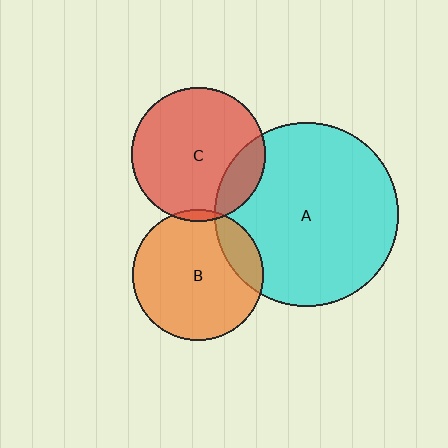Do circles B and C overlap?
Yes.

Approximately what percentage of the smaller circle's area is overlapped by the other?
Approximately 5%.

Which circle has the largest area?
Circle A (cyan).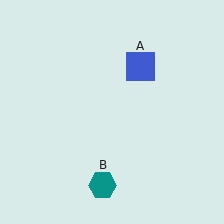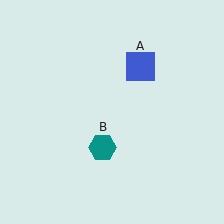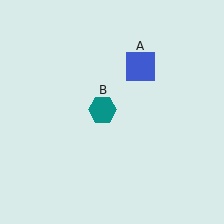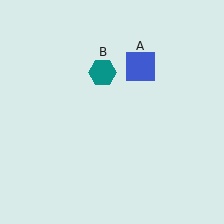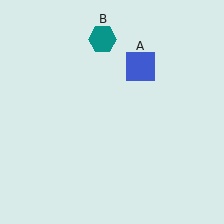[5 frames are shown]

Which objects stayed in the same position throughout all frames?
Blue square (object A) remained stationary.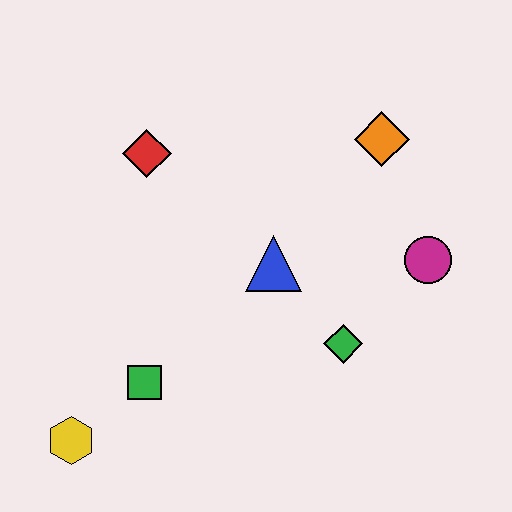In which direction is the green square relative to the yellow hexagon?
The green square is to the right of the yellow hexagon.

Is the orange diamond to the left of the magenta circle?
Yes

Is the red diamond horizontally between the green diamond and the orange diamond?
No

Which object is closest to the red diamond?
The blue triangle is closest to the red diamond.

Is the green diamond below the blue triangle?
Yes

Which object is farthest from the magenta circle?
The yellow hexagon is farthest from the magenta circle.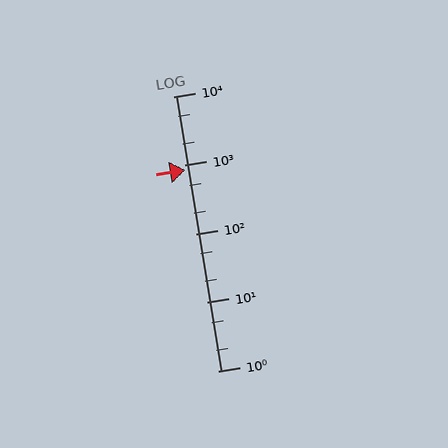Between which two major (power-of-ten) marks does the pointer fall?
The pointer is between 100 and 1000.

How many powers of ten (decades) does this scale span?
The scale spans 4 decades, from 1 to 10000.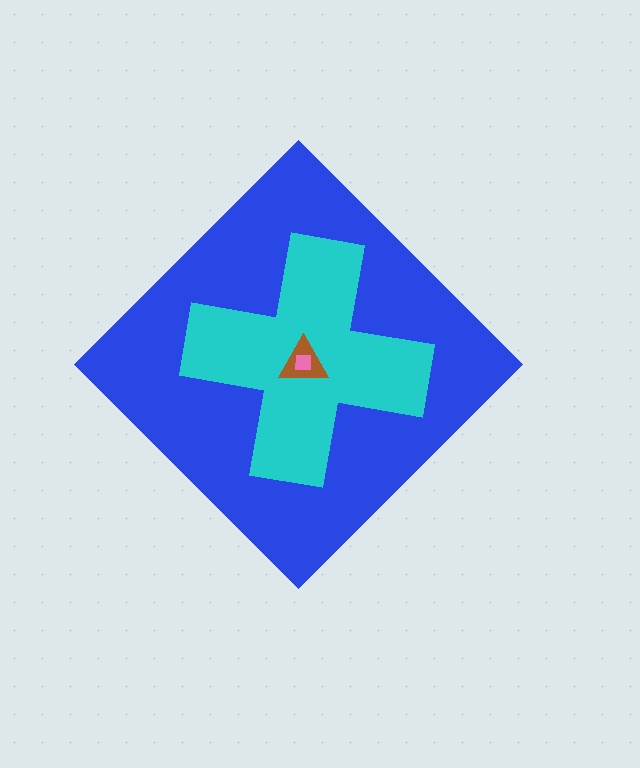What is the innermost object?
The pink square.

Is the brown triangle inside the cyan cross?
Yes.